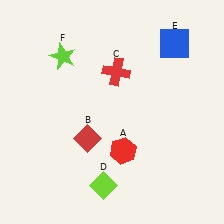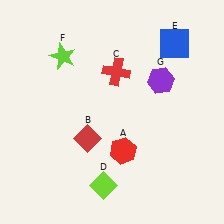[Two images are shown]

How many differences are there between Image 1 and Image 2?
There is 1 difference between the two images.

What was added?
A purple hexagon (G) was added in Image 2.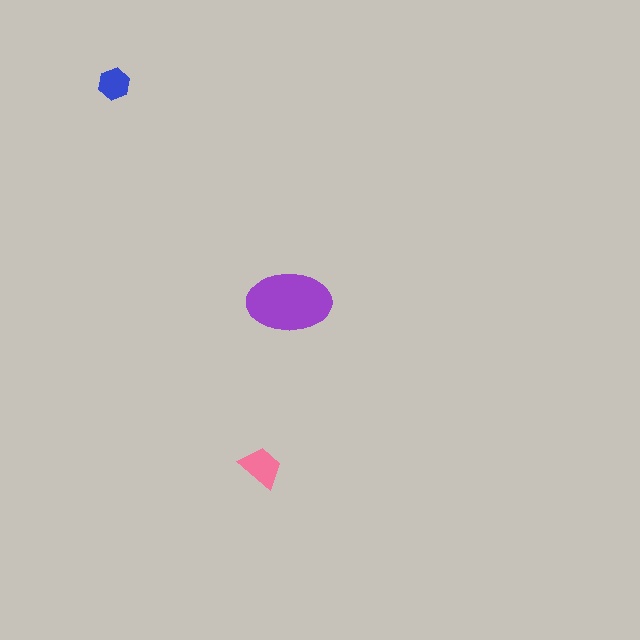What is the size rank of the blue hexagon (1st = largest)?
3rd.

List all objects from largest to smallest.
The purple ellipse, the pink trapezoid, the blue hexagon.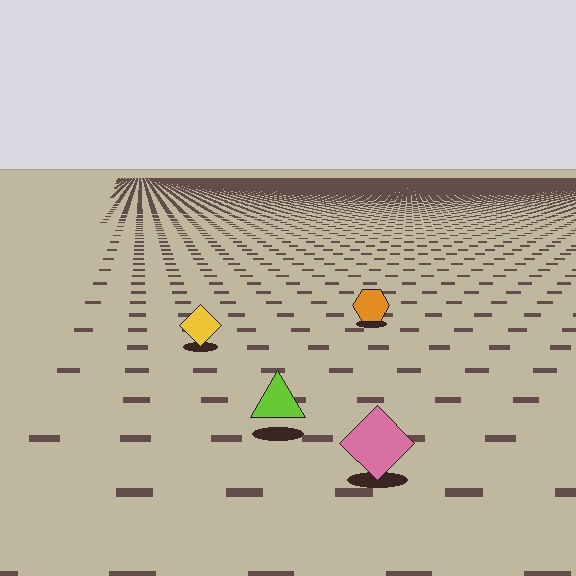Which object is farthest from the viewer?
The orange hexagon is farthest from the viewer. It appears smaller and the ground texture around it is denser.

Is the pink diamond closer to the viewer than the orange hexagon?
Yes. The pink diamond is closer — you can tell from the texture gradient: the ground texture is coarser near it.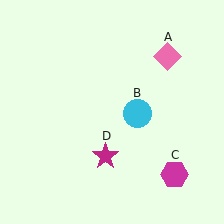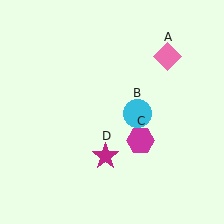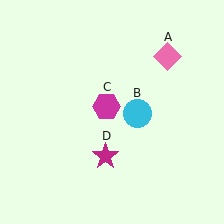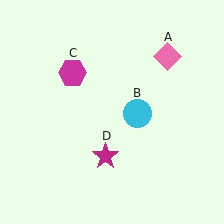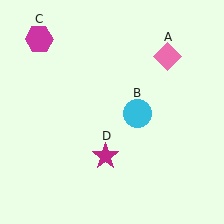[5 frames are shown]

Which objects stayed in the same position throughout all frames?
Pink diamond (object A) and cyan circle (object B) and magenta star (object D) remained stationary.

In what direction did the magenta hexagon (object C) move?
The magenta hexagon (object C) moved up and to the left.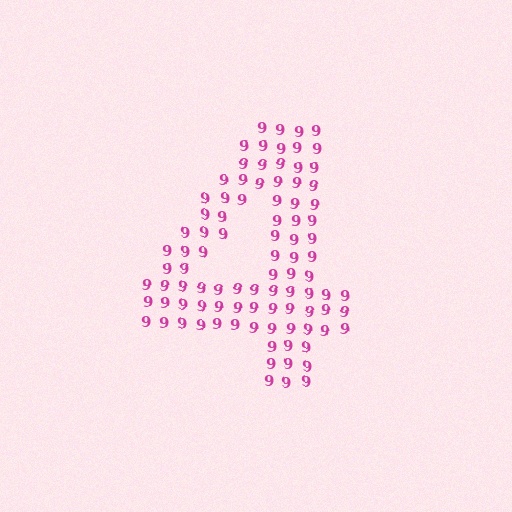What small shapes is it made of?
It is made of small digit 9's.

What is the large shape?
The large shape is the digit 4.